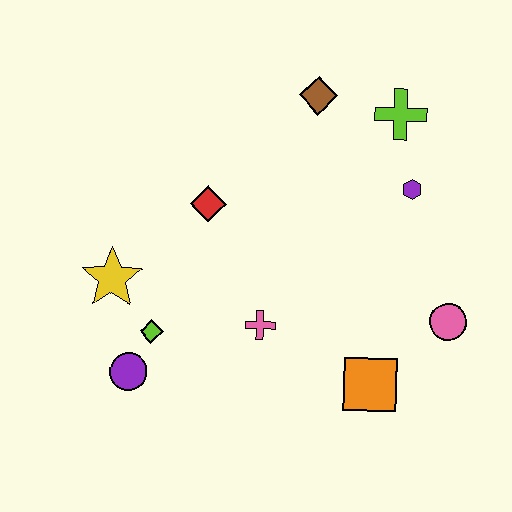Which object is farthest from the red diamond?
The pink circle is farthest from the red diamond.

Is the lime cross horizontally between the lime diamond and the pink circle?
Yes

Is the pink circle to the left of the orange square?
No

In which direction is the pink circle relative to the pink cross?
The pink circle is to the right of the pink cross.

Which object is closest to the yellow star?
The lime diamond is closest to the yellow star.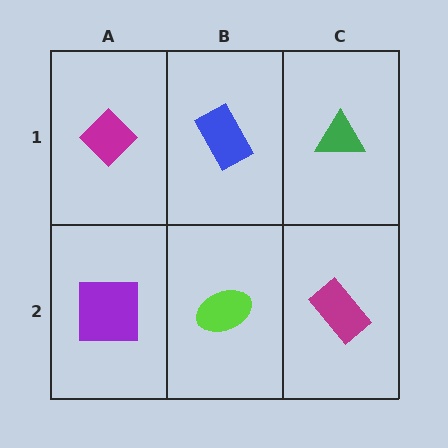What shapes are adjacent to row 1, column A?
A purple square (row 2, column A), a blue rectangle (row 1, column B).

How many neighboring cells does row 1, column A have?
2.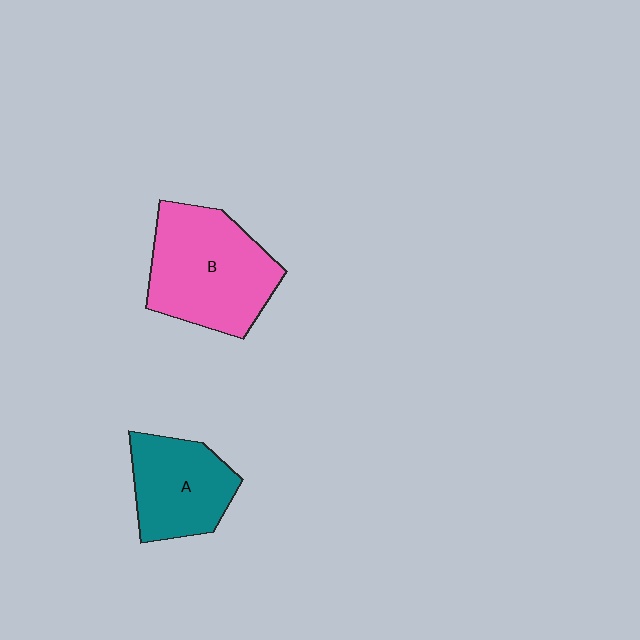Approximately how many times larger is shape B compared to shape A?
Approximately 1.4 times.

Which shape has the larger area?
Shape B (pink).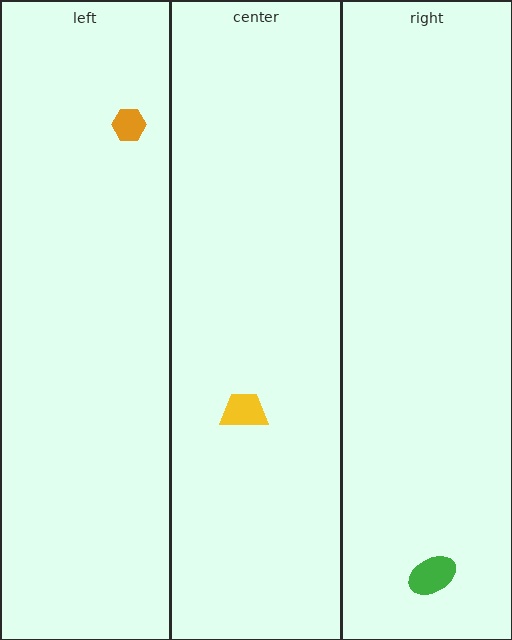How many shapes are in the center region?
1.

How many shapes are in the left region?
1.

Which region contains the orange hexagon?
The left region.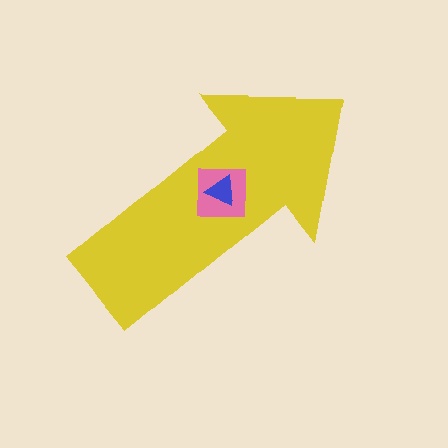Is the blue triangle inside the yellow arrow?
Yes.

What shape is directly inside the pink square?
The blue triangle.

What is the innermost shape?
The blue triangle.